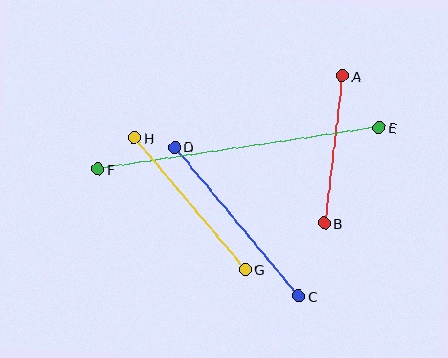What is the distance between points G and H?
The distance is approximately 172 pixels.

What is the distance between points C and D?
The distance is approximately 194 pixels.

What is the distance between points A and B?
The distance is approximately 149 pixels.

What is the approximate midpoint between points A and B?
The midpoint is at approximately (333, 149) pixels.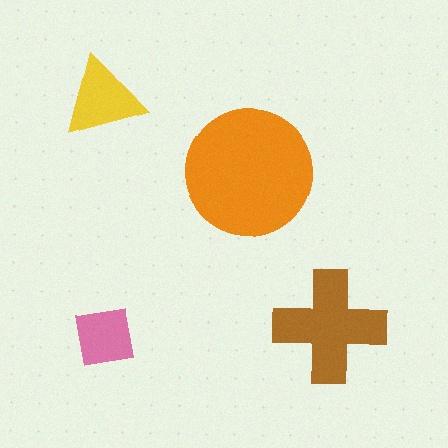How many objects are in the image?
There are 4 objects in the image.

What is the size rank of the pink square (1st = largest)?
4th.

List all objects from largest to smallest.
The orange circle, the brown cross, the yellow triangle, the pink square.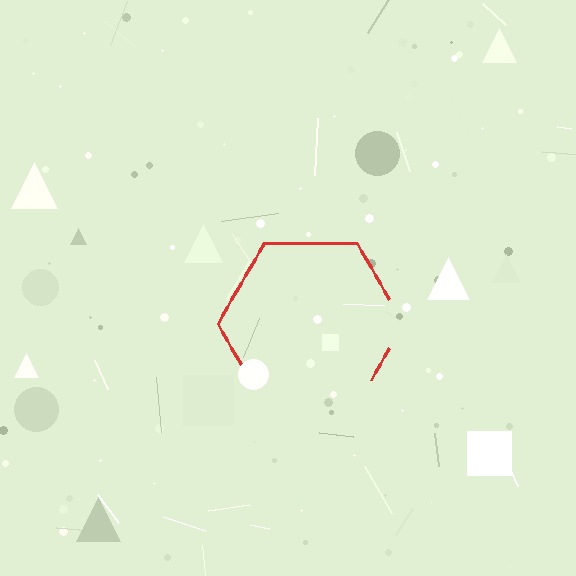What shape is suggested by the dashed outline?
The dashed outline suggests a hexagon.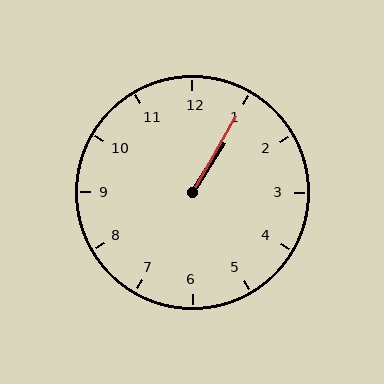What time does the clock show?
1:05.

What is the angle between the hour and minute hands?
Approximately 2 degrees.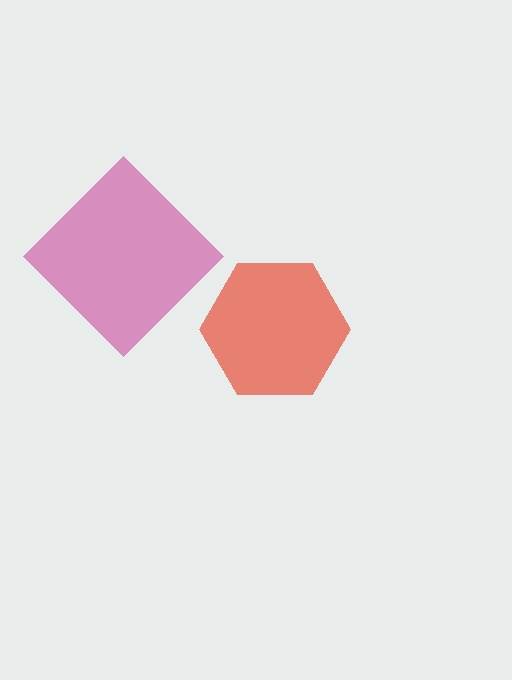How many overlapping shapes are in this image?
There are 2 overlapping shapes in the image.